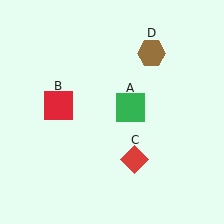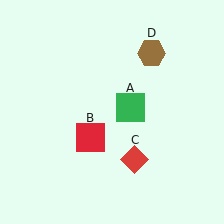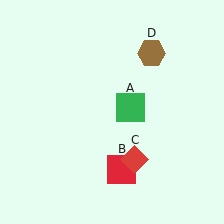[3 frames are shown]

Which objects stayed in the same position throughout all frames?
Green square (object A) and red diamond (object C) and brown hexagon (object D) remained stationary.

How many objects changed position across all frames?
1 object changed position: red square (object B).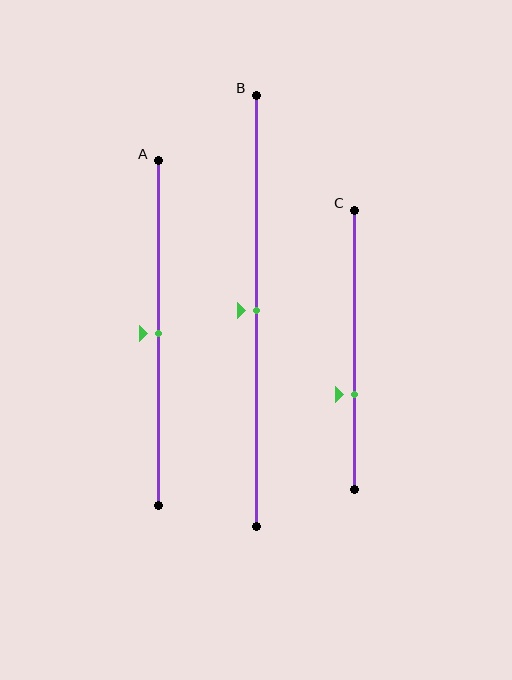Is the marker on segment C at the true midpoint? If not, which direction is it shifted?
No, the marker on segment C is shifted downward by about 16% of the segment length.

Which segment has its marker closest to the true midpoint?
Segment A has its marker closest to the true midpoint.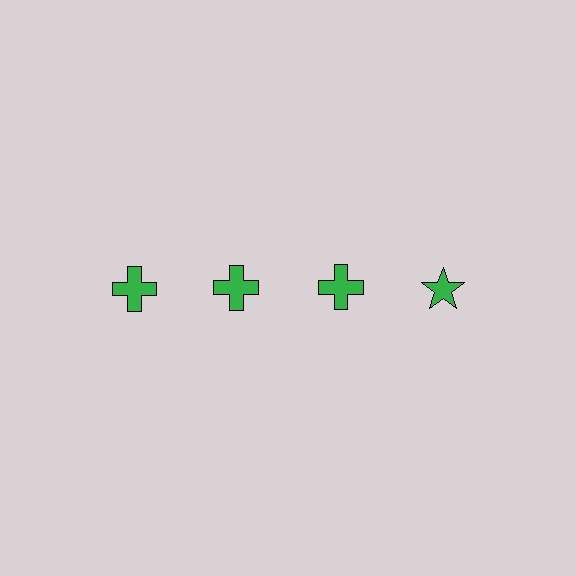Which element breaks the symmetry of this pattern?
The green star in the top row, second from right column breaks the symmetry. All other shapes are green crosses.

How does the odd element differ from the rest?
It has a different shape: star instead of cross.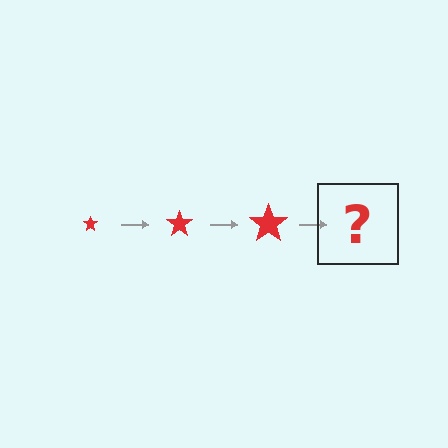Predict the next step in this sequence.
The next step is a red star, larger than the previous one.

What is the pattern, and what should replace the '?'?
The pattern is that the star gets progressively larger each step. The '?' should be a red star, larger than the previous one.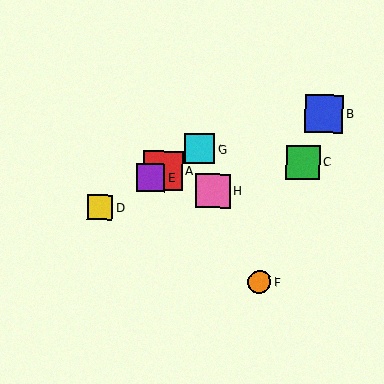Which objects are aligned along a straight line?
Objects A, D, E, G are aligned along a straight line.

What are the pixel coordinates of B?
Object B is at (324, 114).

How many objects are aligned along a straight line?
4 objects (A, D, E, G) are aligned along a straight line.